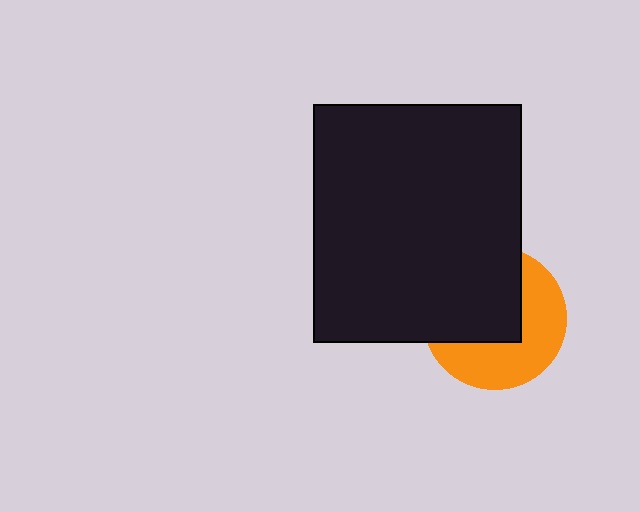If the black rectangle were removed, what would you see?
You would see the complete orange circle.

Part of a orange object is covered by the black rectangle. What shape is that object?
It is a circle.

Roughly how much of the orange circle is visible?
About half of it is visible (roughly 49%).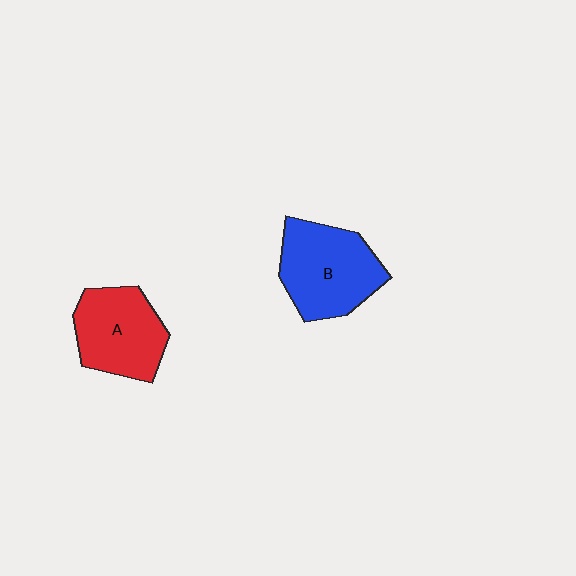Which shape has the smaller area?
Shape A (red).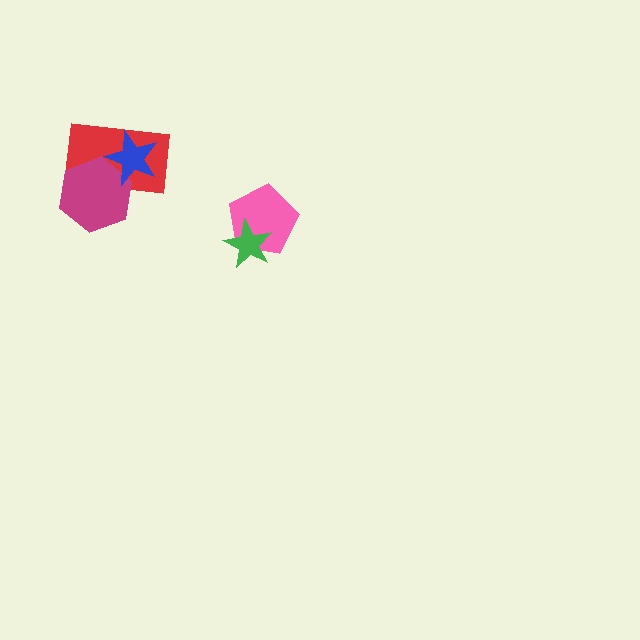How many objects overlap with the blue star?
2 objects overlap with the blue star.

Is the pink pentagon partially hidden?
Yes, it is partially covered by another shape.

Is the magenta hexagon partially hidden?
Yes, it is partially covered by another shape.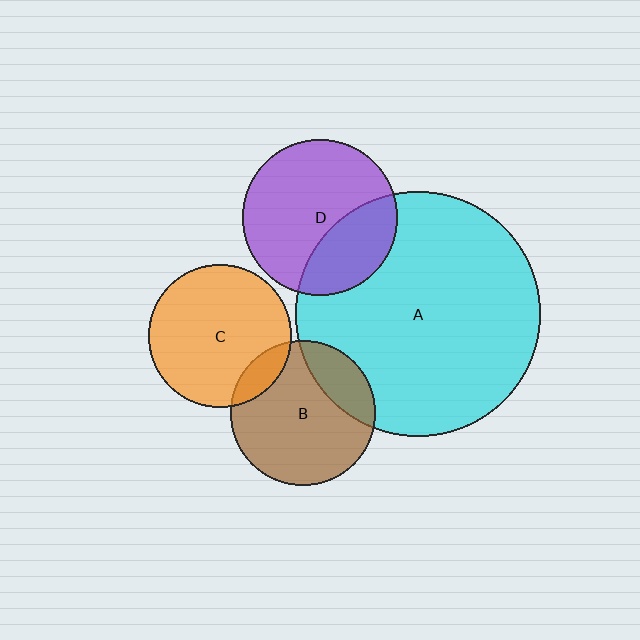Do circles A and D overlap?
Yes.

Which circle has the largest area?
Circle A (cyan).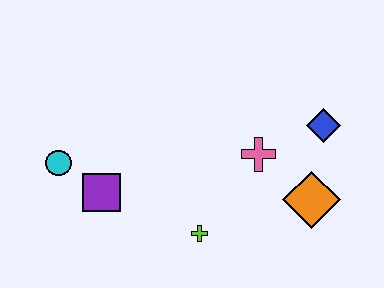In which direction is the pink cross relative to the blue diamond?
The pink cross is to the left of the blue diamond.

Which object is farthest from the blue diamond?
The cyan circle is farthest from the blue diamond.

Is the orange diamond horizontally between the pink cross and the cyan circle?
No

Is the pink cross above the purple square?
Yes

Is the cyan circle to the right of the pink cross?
No